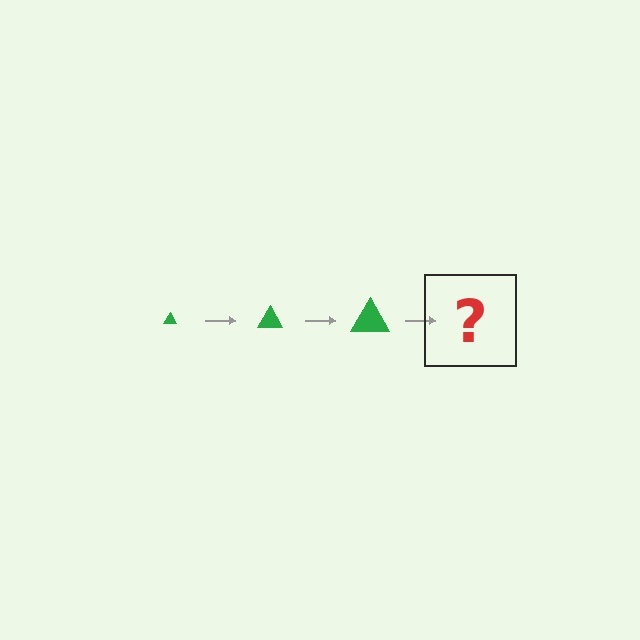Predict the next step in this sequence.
The next step is a green triangle, larger than the previous one.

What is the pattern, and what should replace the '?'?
The pattern is that the triangle gets progressively larger each step. The '?' should be a green triangle, larger than the previous one.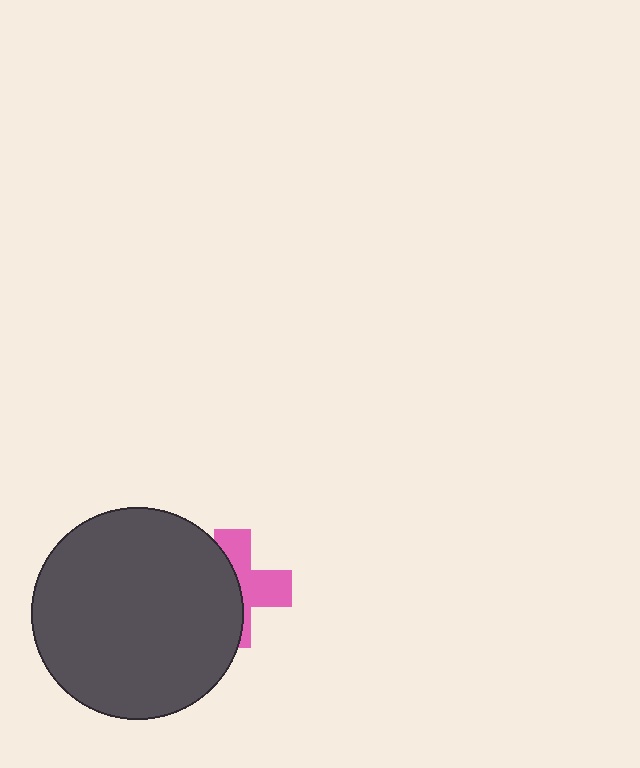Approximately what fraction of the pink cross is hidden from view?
Roughly 54% of the pink cross is hidden behind the dark gray circle.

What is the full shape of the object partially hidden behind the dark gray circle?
The partially hidden object is a pink cross.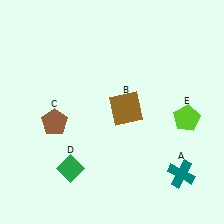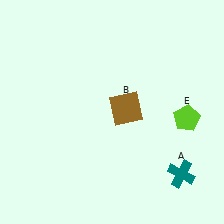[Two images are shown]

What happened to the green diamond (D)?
The green diamond (D) was removed in Image 2. It was in the bottom-left area of Image 1.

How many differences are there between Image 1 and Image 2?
There are 2 differences between the two images.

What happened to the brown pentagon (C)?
The brown pentagon (C) was removed in Image 2. It was in the bottom-left area of Image 1.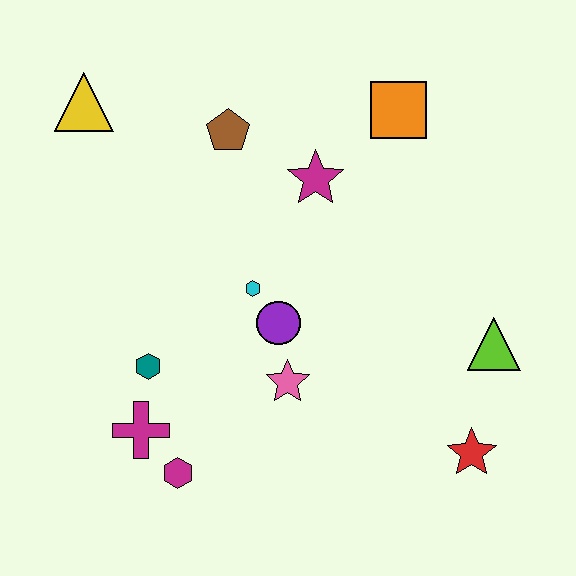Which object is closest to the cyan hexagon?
The purple circle is closest to the cyan hexagon.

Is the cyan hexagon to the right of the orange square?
No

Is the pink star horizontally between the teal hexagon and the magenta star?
Yes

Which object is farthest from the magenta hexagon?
The orange square is farthest from the magenta hexagon.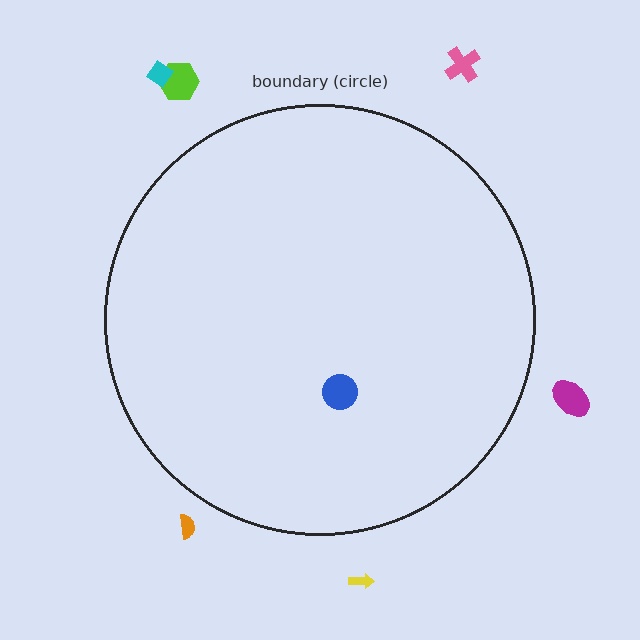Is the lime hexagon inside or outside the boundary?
Outside.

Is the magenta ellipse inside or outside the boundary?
Outside.